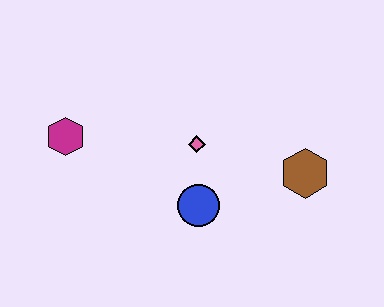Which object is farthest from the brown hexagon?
The magenta hexagon is farthest from the brown hexagon.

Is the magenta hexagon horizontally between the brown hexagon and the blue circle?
No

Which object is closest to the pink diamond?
The blue circle is closest to the pink diamond.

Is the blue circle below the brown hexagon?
Yes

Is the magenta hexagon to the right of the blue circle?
No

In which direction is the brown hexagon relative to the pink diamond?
The brown hexagon is to the right of the pink diamond.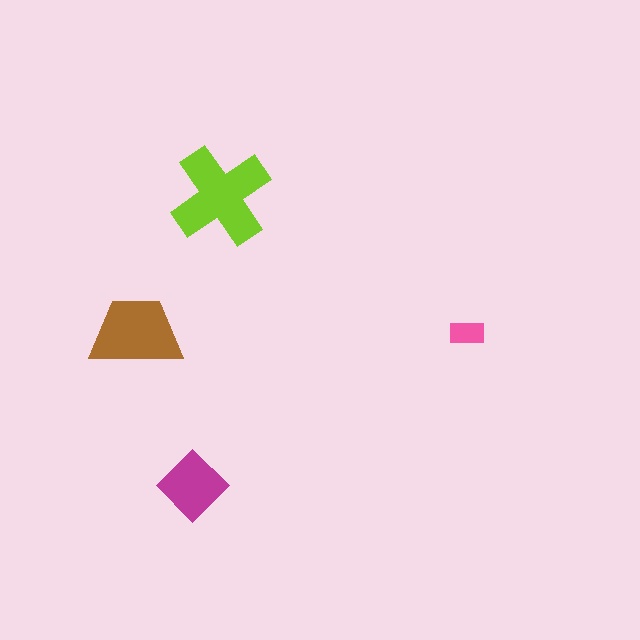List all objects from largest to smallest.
The lime cross, the brown trapezoid, the magenta diamond, the pink rectangle.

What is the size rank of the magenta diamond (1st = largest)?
3rd.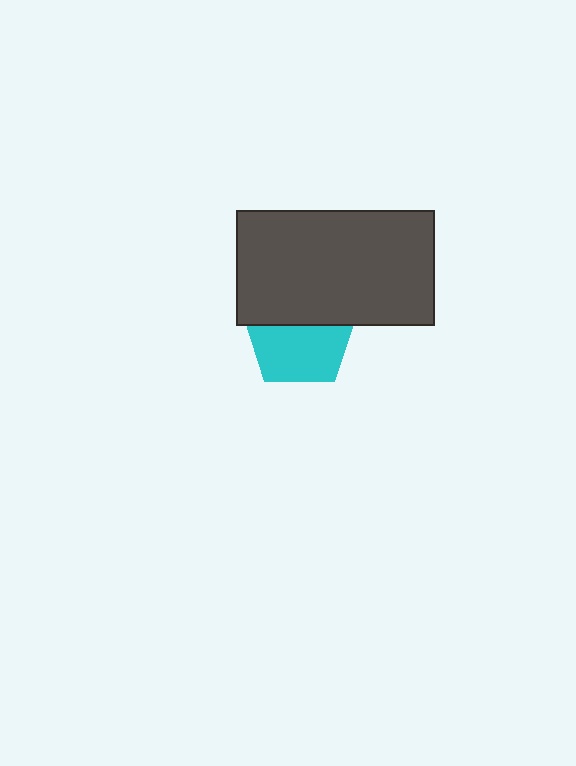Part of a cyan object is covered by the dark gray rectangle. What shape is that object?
It is a pentagon.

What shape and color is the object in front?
The object in front is a dark gray rectangle.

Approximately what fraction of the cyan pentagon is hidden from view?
Roughly 41% of the cyan pentagon is hidden behind the dark gray rectangle.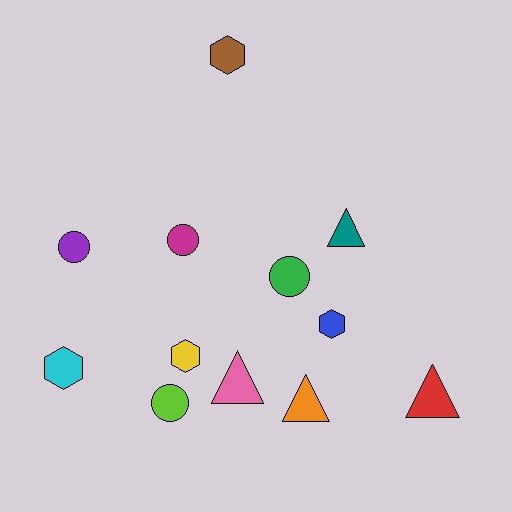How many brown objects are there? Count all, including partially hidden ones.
There is 1 brown object.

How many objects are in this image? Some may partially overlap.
There are 12 objects.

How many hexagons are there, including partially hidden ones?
There are 4 hexagons.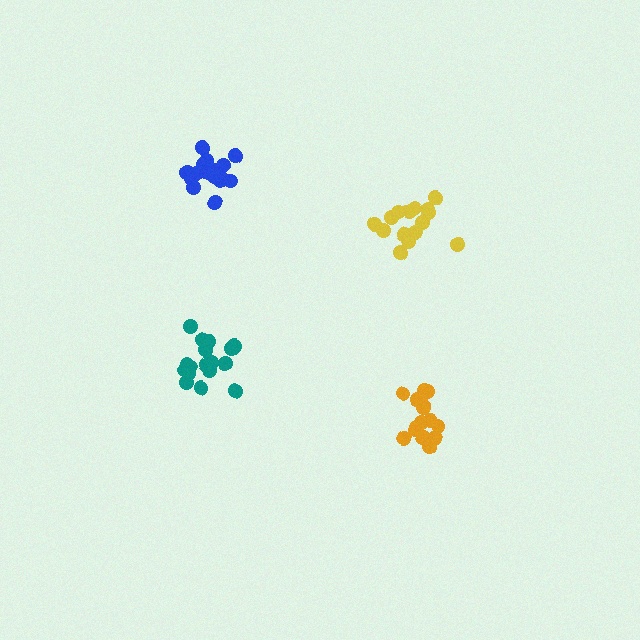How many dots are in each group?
Group 1: 15 dots, Group 2: 17 dots, Group 3: 17 dots, Group 4: 17 dots (66 total).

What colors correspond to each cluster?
The clusters are colored: orange, blue, yellow, teal.